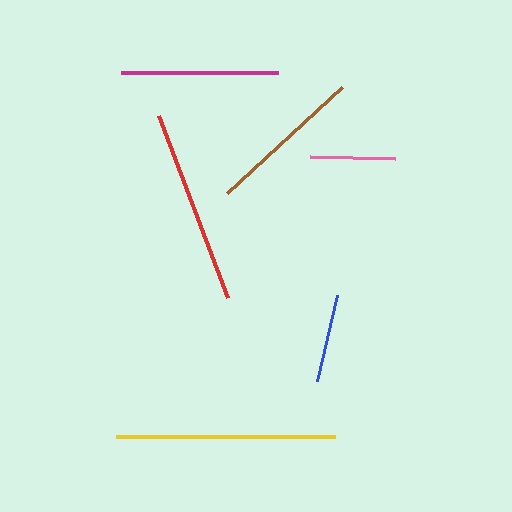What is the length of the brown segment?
The brown segment is approximately 156 pixels long.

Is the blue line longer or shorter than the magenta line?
The magenta line is longer than the blue line.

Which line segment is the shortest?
The pink line is the shortest at approximately 84 pixels.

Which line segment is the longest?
The yellow line is the longest at approximately 218 pixels.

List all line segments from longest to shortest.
From longest to shortest: yellow, red, magenta, brown, blue, pink.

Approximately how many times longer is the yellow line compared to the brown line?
The yellow line is approximately 1.4 times the length of the brown line.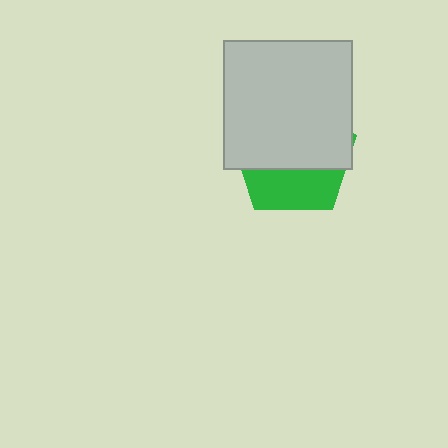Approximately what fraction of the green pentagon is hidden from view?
Roughly 65% of the green pentagon is hidden behind the light gray square.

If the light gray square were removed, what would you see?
You would see the complete green pentagon.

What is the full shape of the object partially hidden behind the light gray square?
The partially hidden object is a green pentagon.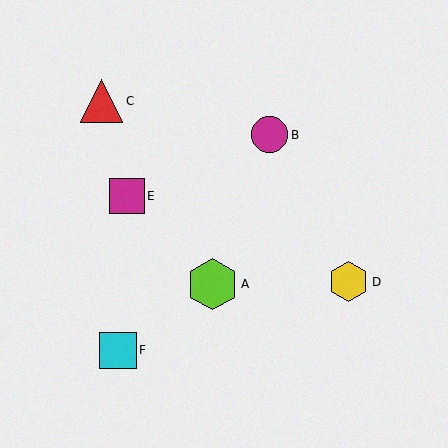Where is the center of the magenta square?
The center of the magenta square is at (127, 196).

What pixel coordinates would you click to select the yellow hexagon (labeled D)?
Click at (349, 282) to select the yellow hexagon D.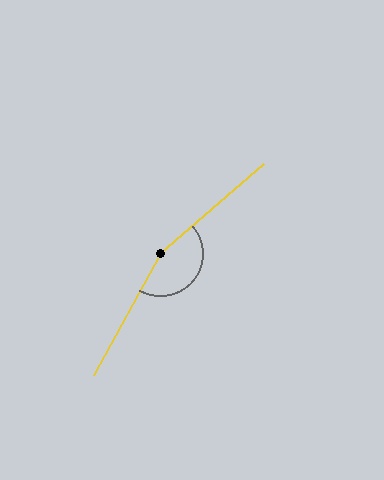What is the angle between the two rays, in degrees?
Approximately 160 degrees.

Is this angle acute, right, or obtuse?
It is obtuse.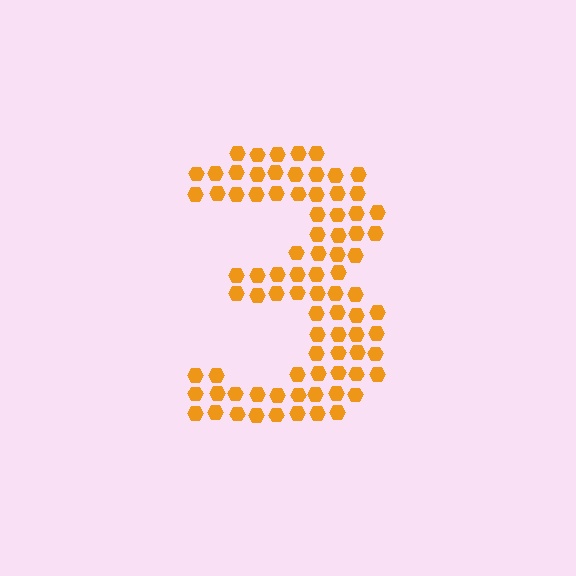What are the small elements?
The small elements are hexagons.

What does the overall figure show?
The overall figure shows the digit 3.